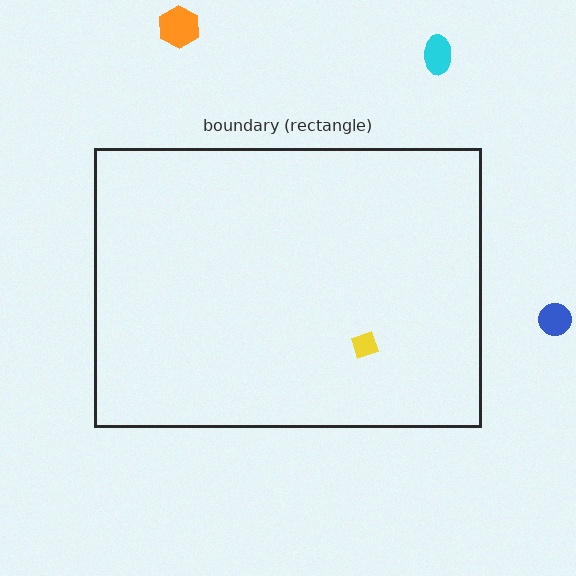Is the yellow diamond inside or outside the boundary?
Inside.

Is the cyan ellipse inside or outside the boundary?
Outside.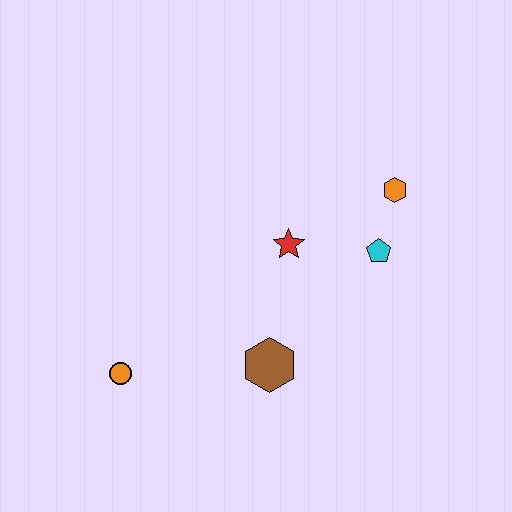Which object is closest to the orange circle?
The brown hexagon is closest to the orange circle.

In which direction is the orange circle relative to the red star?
The orange circle is to the left of the red star.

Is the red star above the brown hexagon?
Yes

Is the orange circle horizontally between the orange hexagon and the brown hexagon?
No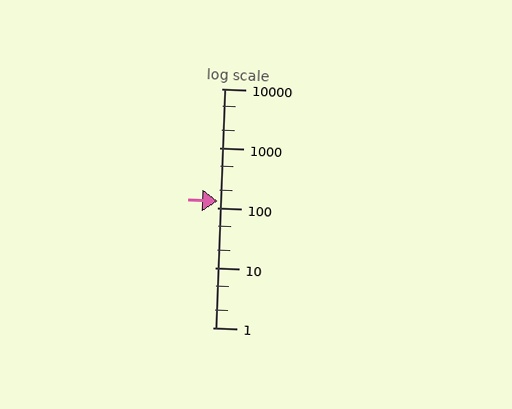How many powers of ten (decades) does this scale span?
The scale spans 4 decades, from 1 to 10000.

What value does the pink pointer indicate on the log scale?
The pointer indicates approximately 130.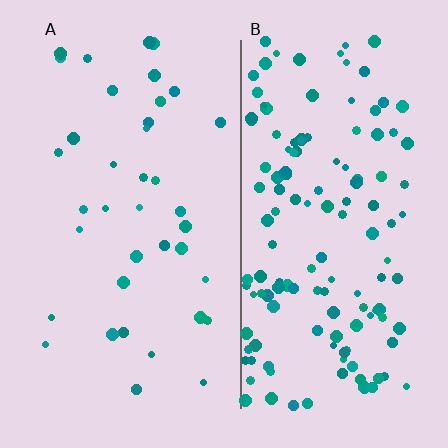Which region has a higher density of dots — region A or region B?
B (the right).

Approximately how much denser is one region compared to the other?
Approximately 3.7× — region B over region A.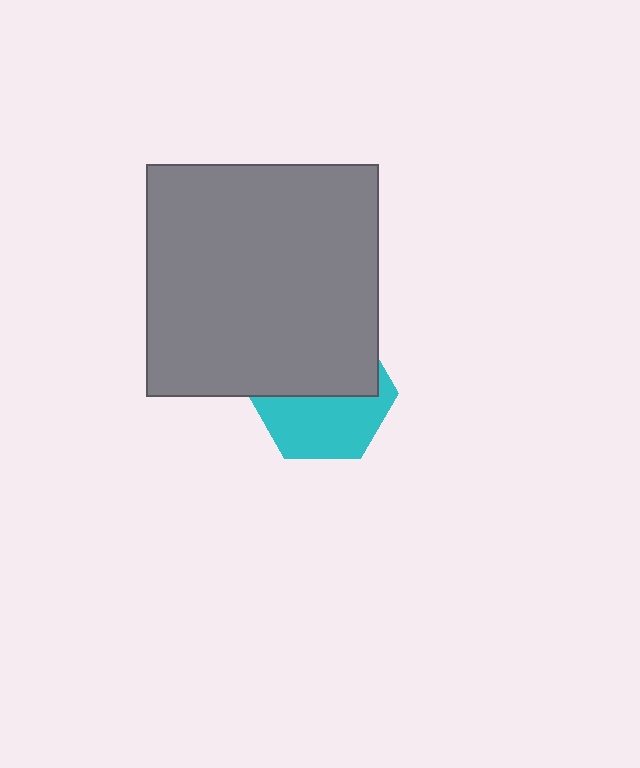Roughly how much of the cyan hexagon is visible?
About half of it is visible (roughly 49%).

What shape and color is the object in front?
The object in front is a gray square.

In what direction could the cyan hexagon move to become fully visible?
The cyan hexagon could move down. That would shift it out from behind the gray square entirely.